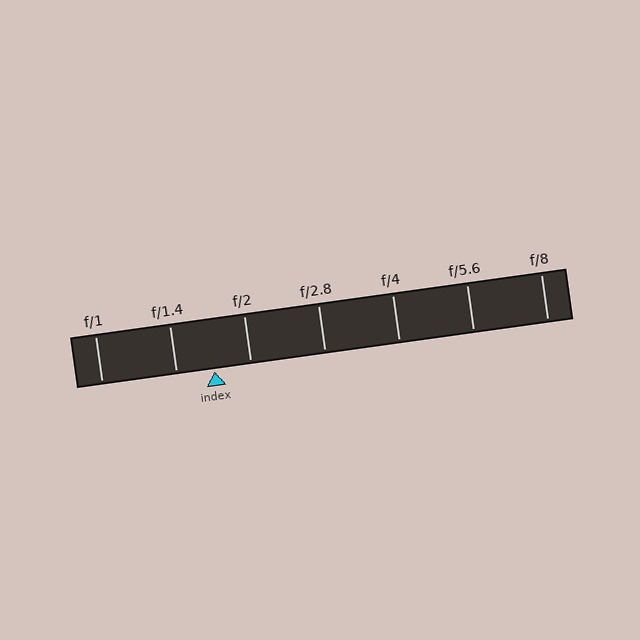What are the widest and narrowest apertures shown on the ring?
The widest aperture shown is f/1 and the narrowest is f/8.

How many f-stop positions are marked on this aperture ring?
There are 7 f-stop positions marked.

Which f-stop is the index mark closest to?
The index mark is closest to f/2.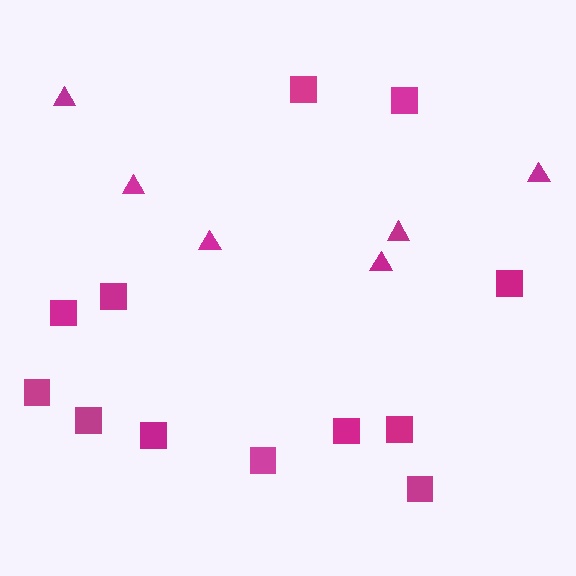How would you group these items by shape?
There are 2 groups: one group of squares (12) and one group of triangles (6).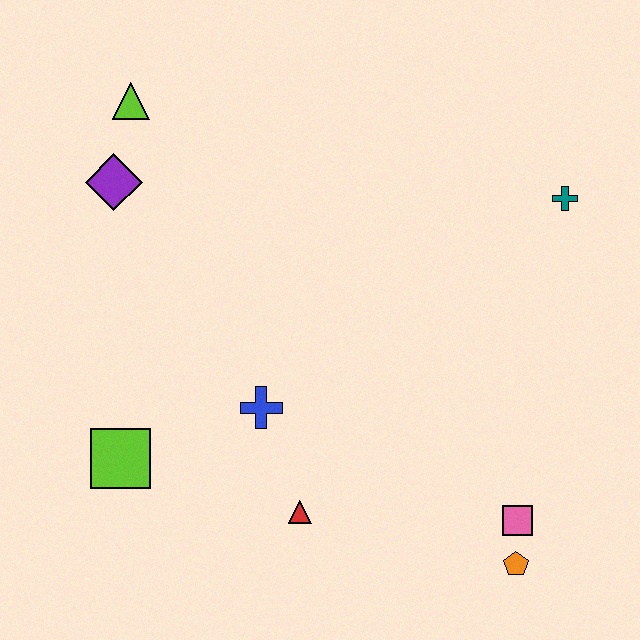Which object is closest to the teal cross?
The pink square is closest to the teal cross.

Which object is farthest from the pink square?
The lime triangle is farthest from the pink square.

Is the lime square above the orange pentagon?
Yes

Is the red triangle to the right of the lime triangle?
Yes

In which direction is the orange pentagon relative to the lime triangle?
The orange pentagon is below the lime triangle.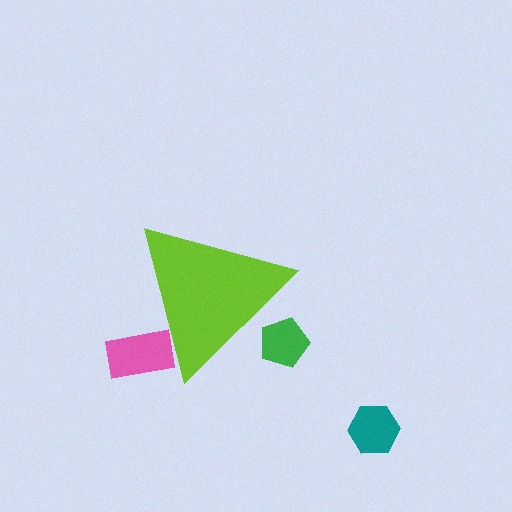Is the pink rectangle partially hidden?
Yes, the pink rectangle is partially hidden behind the lime triangle.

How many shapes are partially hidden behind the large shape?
2 shapes are partially hidden.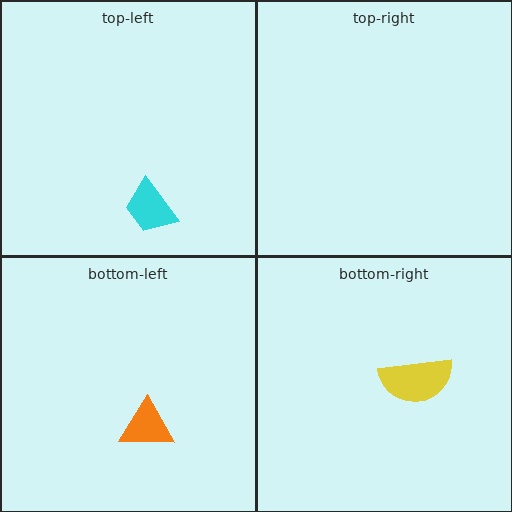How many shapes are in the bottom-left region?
1.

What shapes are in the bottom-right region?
The yellow semicircle.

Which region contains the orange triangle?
The bottom-left region.